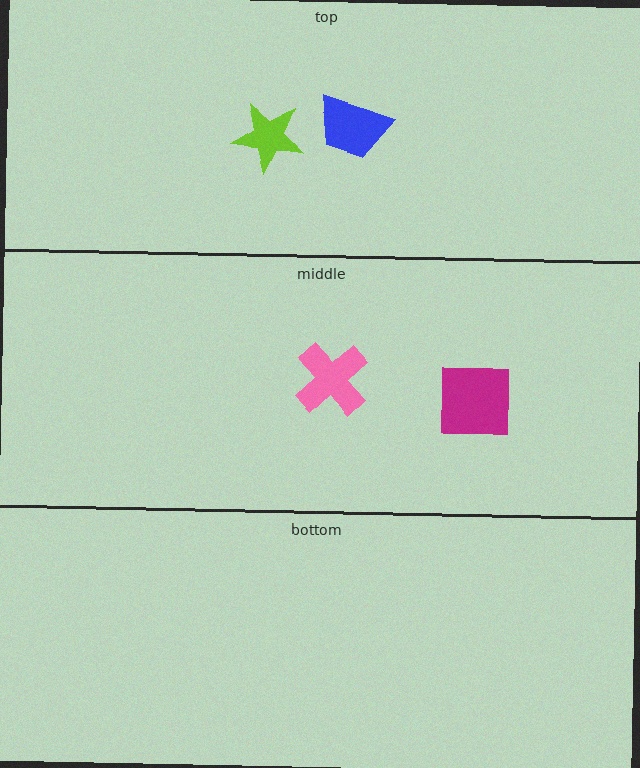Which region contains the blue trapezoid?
The top region.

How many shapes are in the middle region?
2.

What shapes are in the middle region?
The magenta square, the pink cross.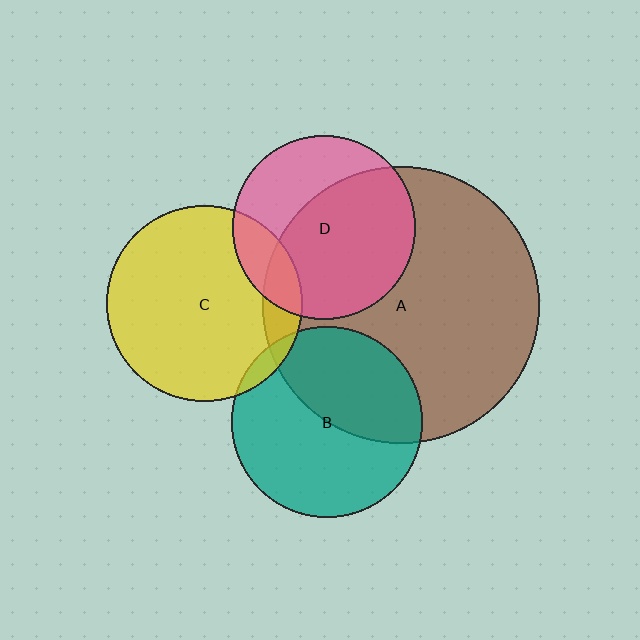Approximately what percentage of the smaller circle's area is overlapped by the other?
Approximately 15%.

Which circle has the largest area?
Circle A (brown).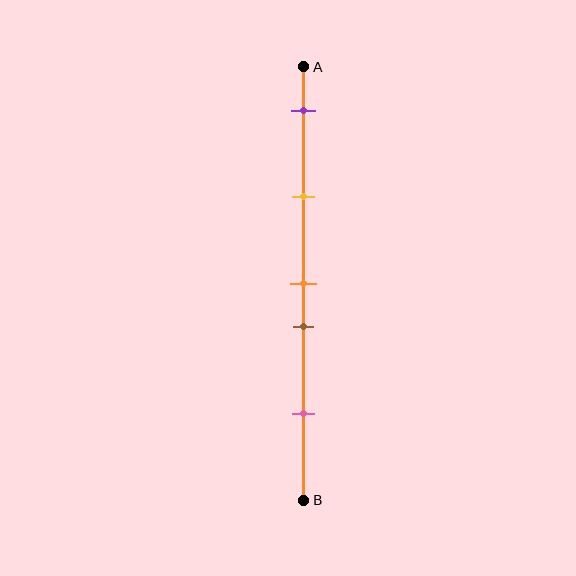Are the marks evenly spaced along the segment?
No, the marks are not evenly spaced.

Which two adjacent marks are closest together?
The orange and brown marks are the closest adjacent pair.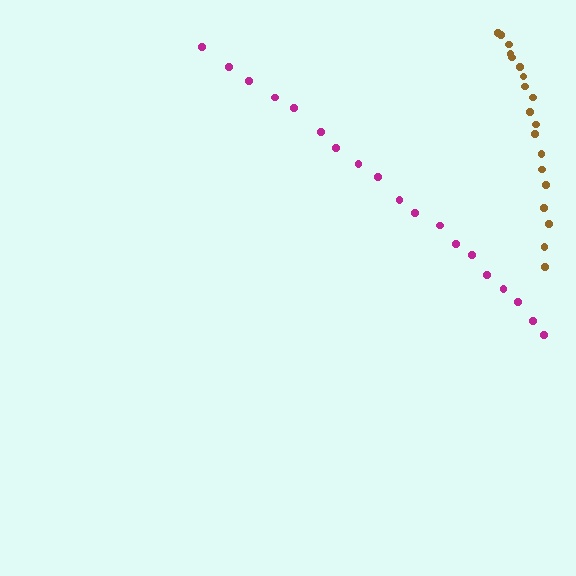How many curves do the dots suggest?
There are 2 distinct paths.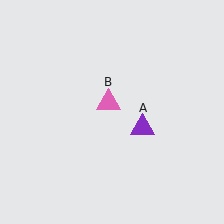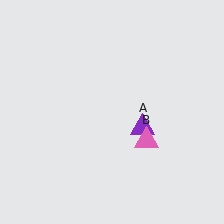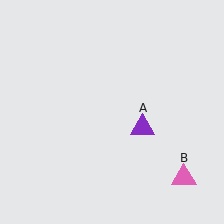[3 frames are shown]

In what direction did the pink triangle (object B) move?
The pink triangle (object B) moved down and to the right.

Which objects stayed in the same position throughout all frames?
Purple triangle (object A) remained stationary.